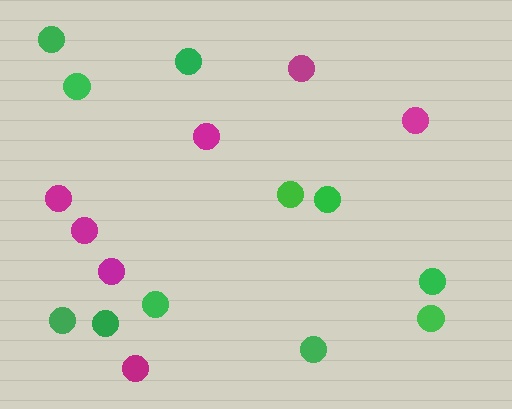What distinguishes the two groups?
There are 2 groups: one group of magenta circles (7) and one group of green circles (11).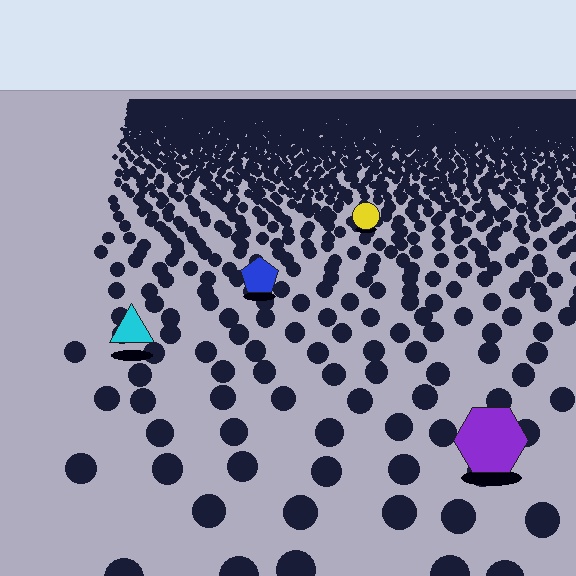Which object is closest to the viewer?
The purple hexagon is closest. The texture marks near it are larger and more spread out.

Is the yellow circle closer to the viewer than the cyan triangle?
No. The cyan triangle is closer — you can tell from the texture gradient: the ground texture is coarser near it.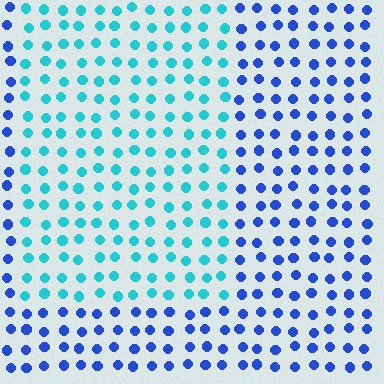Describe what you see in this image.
The image is filled with small blue elements in a uniform arrangement. A rectangle-shaped region is visible where the elements are tinted to a slightly different hue, forming a subtle color boundary.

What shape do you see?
I see a rectangle.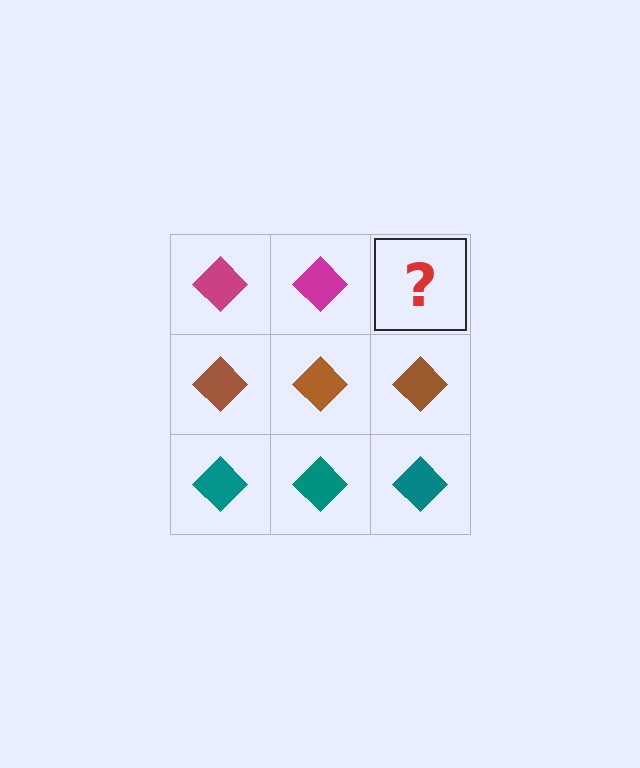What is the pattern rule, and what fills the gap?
The rule is that each row has a consistent color. The gap should be filled with a magenta diamond.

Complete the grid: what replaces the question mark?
The question mark should be replaced with a magenta diamond.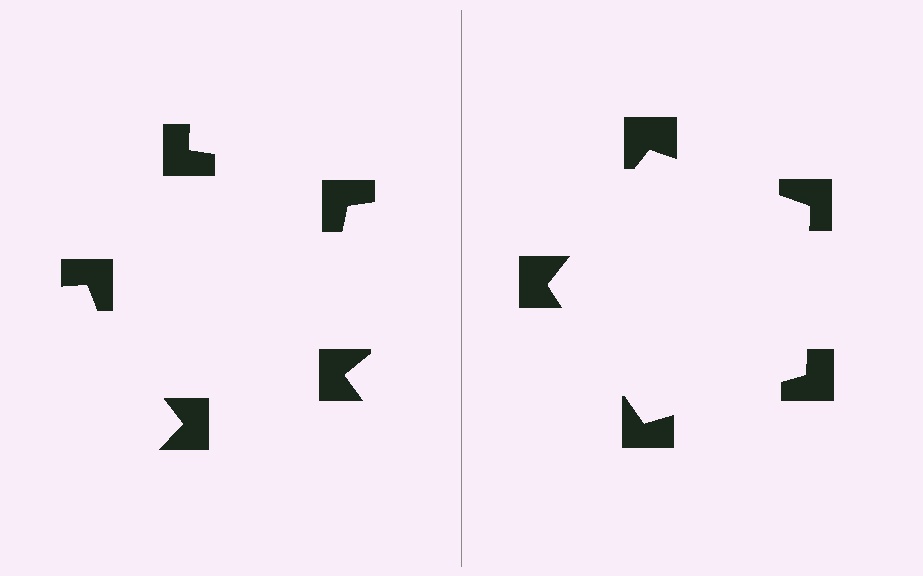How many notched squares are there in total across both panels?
10 — 5 on each side.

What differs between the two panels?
The notched squares are positioned identically on both sides; only the wedge orientations differ. On the right they align to a pentagon; on the left they are misaligned.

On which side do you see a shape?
An illusory pentagon appears on the right side. On the left side the wedge cuts are rotated, so no coherent shape forms.